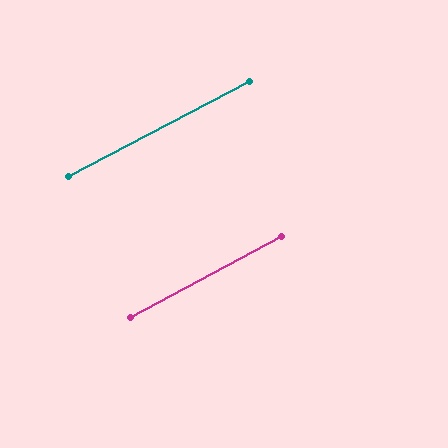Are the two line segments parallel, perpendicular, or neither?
Parallel — their directions differ by only 0.7°.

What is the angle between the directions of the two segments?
Approximately 1 degree.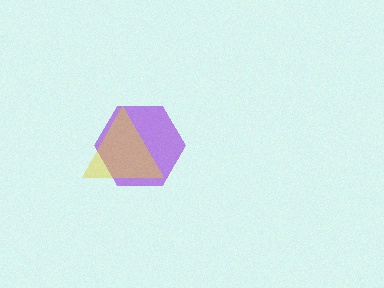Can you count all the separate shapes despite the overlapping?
Yes, there are 2 separate shapes.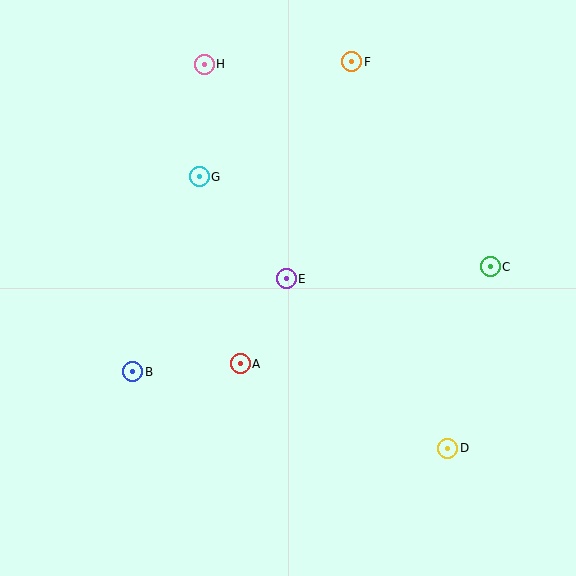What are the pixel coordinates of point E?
Point E is at (286, 279).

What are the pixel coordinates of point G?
Point G is at (199, 177).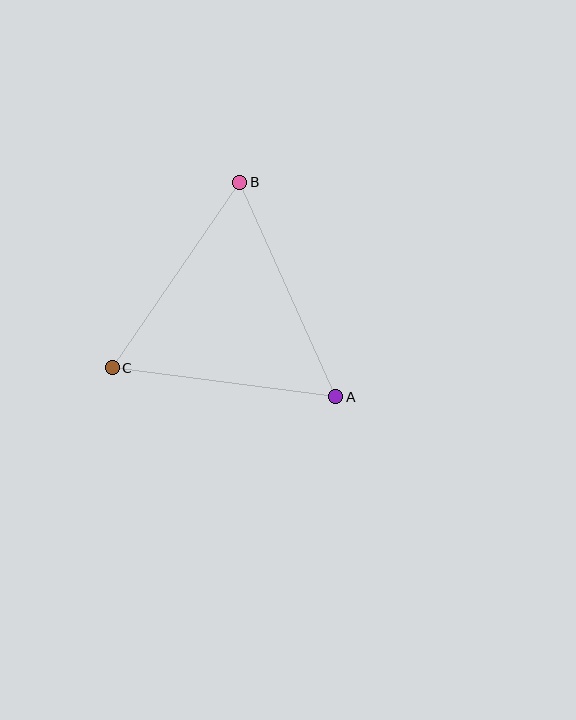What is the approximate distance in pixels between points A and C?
The distance between A and C is approximately 225 pixels.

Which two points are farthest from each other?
Points A and B are farthest from each other.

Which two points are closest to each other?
Points B and C are closest to each other.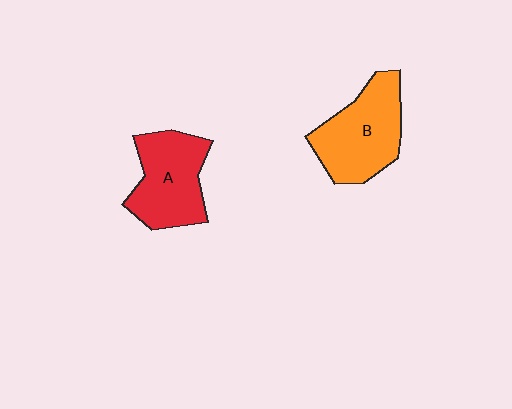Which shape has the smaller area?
Shape A (red).